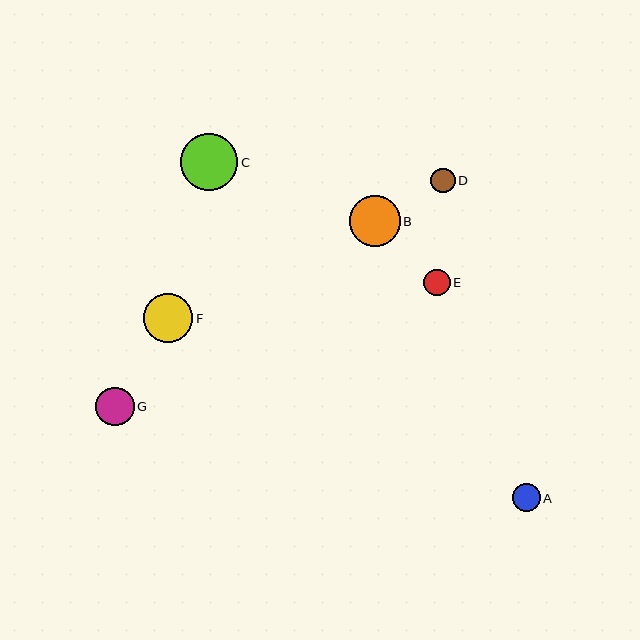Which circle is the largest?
Circle C is the largest with a size of approximately 57 pixels.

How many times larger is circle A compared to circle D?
Circle A is approximately 1.1 times the size of circle D.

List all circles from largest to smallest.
From largest to smallest: C, B, F, G, A, E, D.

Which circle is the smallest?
Circle D is the smallest with a size of approximately 25 pixels.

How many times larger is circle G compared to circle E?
Circle G is approximately 1.4 times the size of circle E.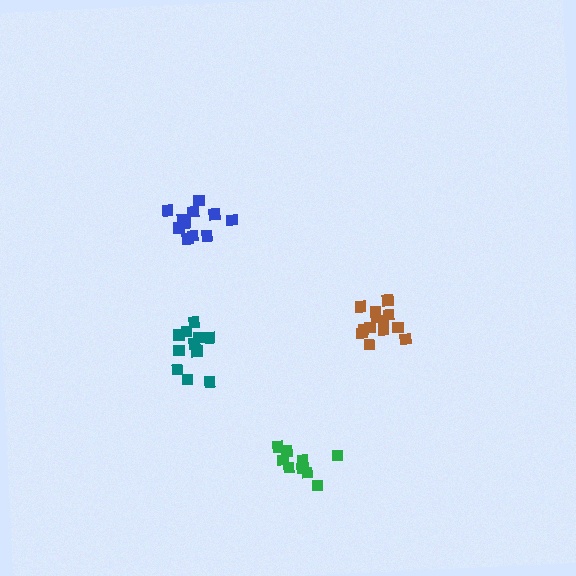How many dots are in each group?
Group 1: 11 dots, Group 2: 13 dots, Group 3: 11 dots, Group 4: 11 dots (46 total).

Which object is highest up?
The blue cluster is topmost.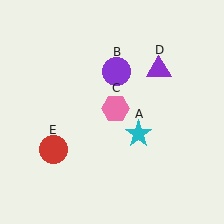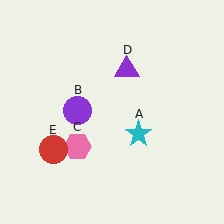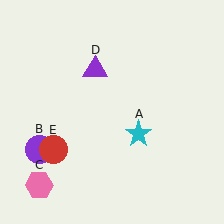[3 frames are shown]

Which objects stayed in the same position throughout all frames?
Cyan star (object A) and red circle (object E) remained stationary.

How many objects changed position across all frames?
3 objects changed position: purple circle (object B), pink hexagon (object C), purple triangle (object D).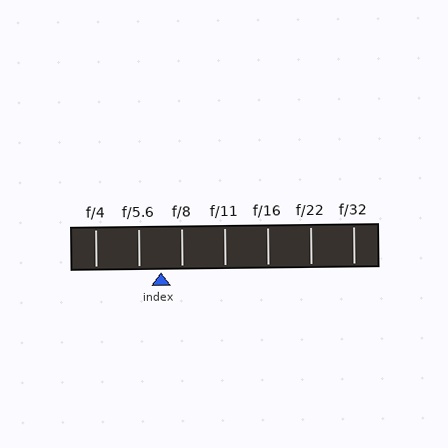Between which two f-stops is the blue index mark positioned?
The index mark is between f/5.6 and f/8.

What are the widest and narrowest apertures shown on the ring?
The widest aperture shown is f/4 and the narrowest is f/32.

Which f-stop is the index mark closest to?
The index mark is closest to f/8.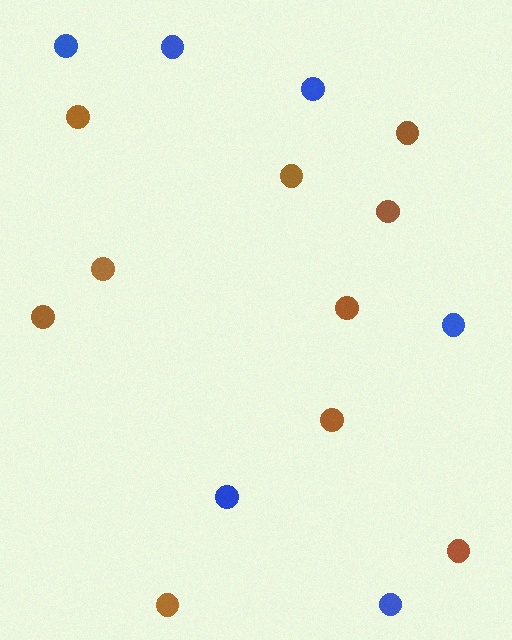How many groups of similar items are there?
There are 2 groups: one group of blue circles (6) and one group of brown circles (10).